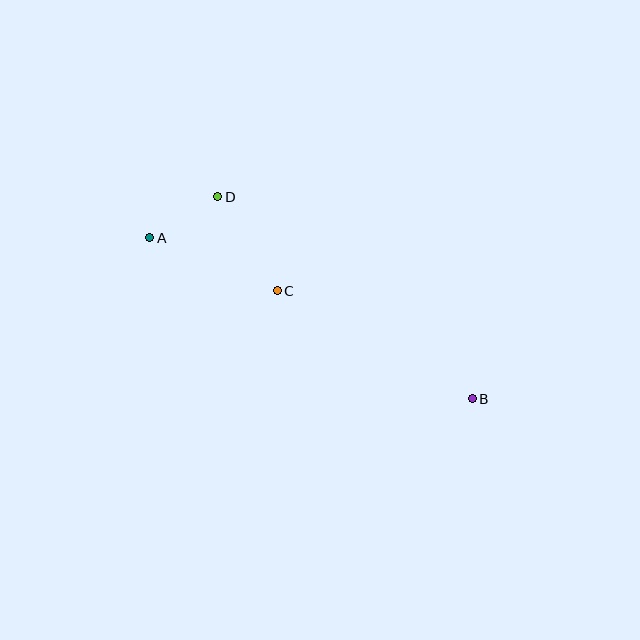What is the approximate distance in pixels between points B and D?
The distance between B and D is approximately 325 pixels.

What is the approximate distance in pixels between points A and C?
The distance between A and C is approximately 138 pixels.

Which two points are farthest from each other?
Points A and B are farthest from each other.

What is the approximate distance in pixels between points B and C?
The distance between B and C is approximately 223 pixels.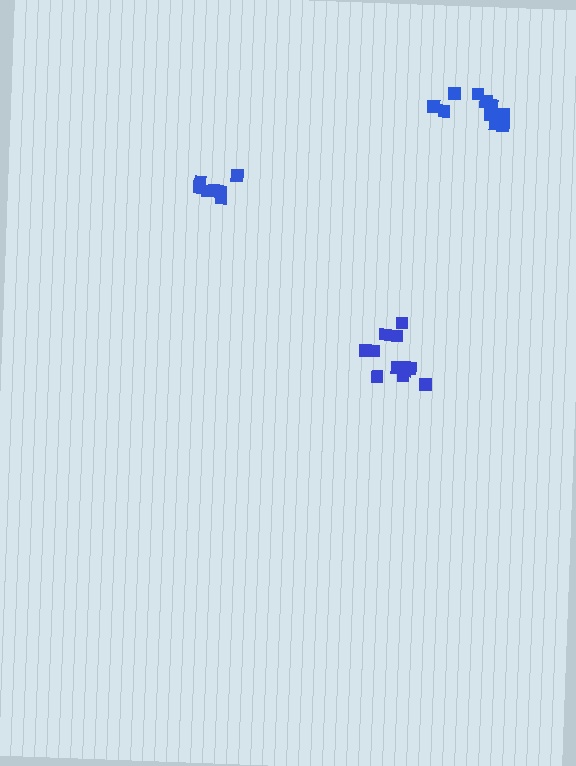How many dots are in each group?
Group 1: 12 dots, Group 2: 7 dots, Group 3: 11 dots (30 total).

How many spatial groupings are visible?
There are 3 spatial groupings.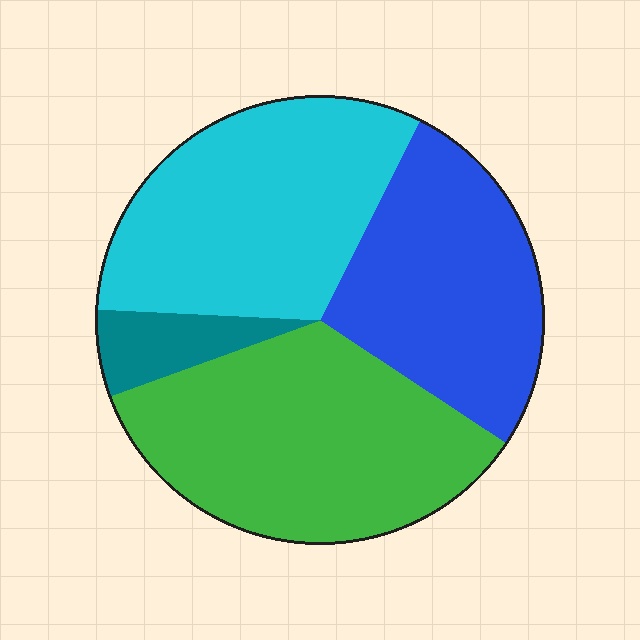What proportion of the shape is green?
Green covers about 35% of the shape.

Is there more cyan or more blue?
Cyan.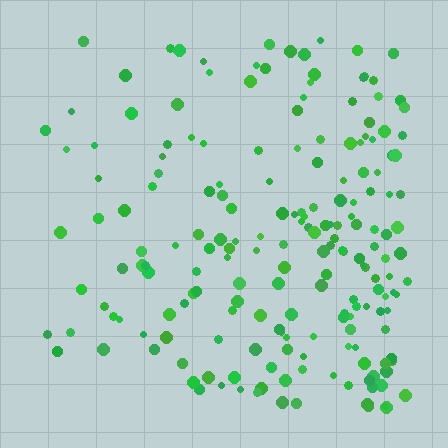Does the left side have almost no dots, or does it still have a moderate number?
Still a moderate number, just noticeably fewer than the right.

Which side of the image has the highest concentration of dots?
The right.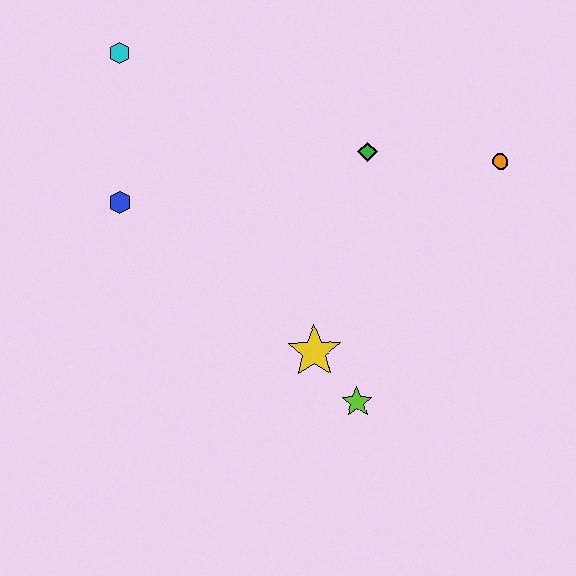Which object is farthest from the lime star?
The cyan hexagon is farthest from the lime star.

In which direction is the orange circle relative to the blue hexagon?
The orange circle is to the right of the blue hexagon.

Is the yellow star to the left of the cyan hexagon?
No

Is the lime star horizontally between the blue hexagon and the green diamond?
Yes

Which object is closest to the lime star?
The yellow star is closest to the lime star.